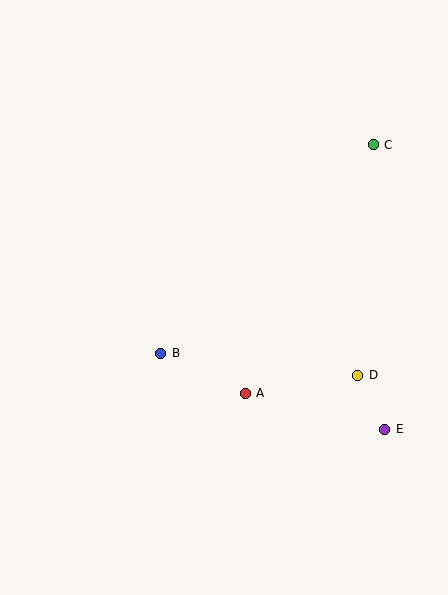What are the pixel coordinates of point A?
Point A is at (245, 393).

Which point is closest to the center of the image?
Point B at (161, 353) is closest to the center.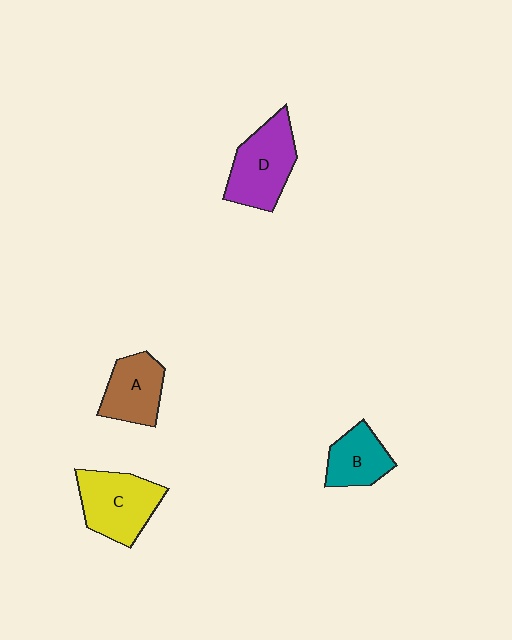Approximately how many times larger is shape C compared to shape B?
Approximately 1.5 times.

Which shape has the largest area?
Shape D (purple).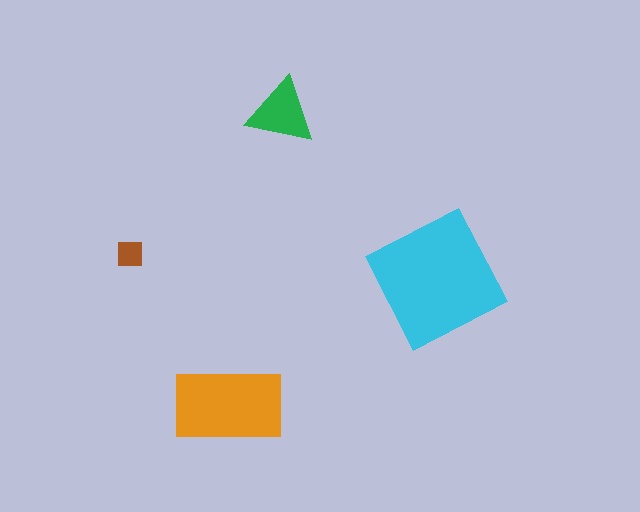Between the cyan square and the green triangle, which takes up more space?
The cyan square.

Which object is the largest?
The cyan square.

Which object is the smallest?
The brown square.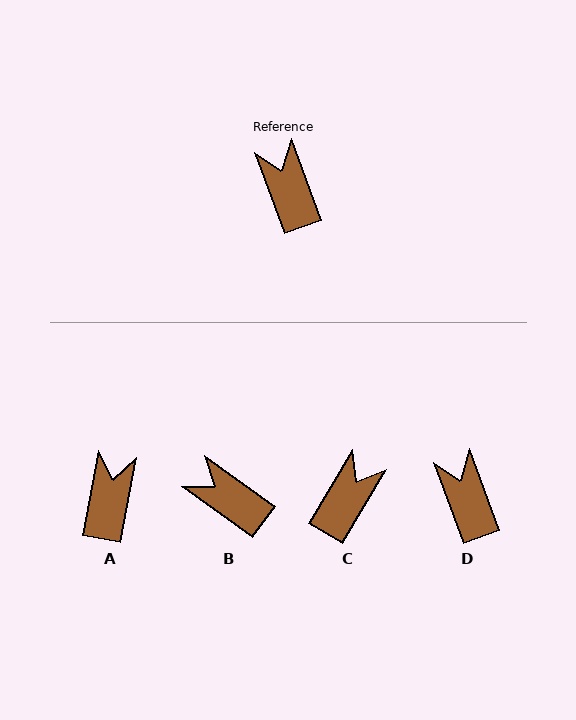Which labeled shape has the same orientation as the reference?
D.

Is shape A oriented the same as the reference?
No, it is off by about 31 degrees.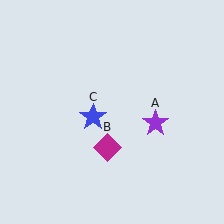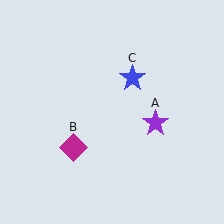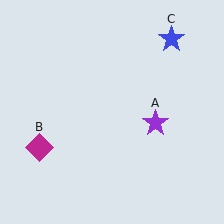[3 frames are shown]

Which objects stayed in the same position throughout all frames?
Purple star (object A) remained stationary.